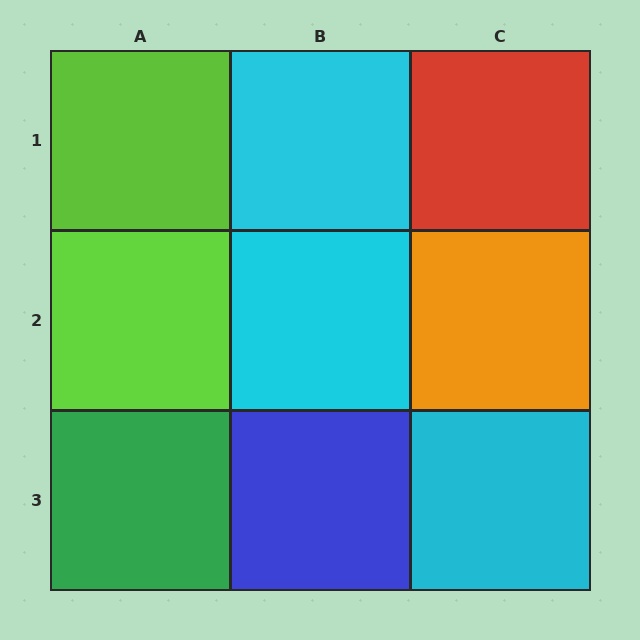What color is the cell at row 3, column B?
Blue.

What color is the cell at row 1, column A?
Lime.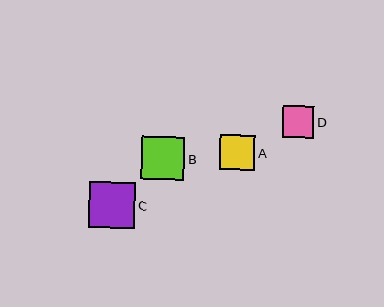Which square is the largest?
Square C is the largest with a size of approximately 47 pixels.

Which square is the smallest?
Square D is the smallest with a size of approximately 31 pixels.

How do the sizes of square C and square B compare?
Square C and square B are approximately the same size.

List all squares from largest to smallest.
From largest to smallest: C, B, A, D.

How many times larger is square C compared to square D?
Square C is approximately 1.5 times the size of square D.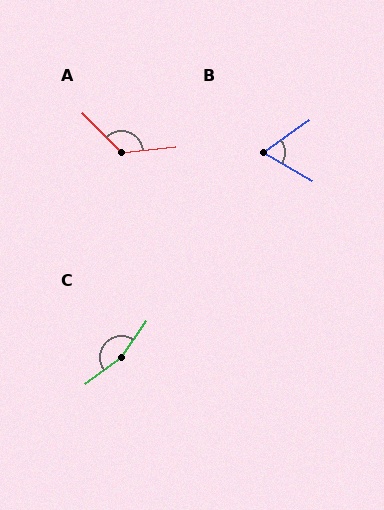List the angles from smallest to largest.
B (65°), A (129°), C (161°).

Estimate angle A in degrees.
Approximately 129 degrees.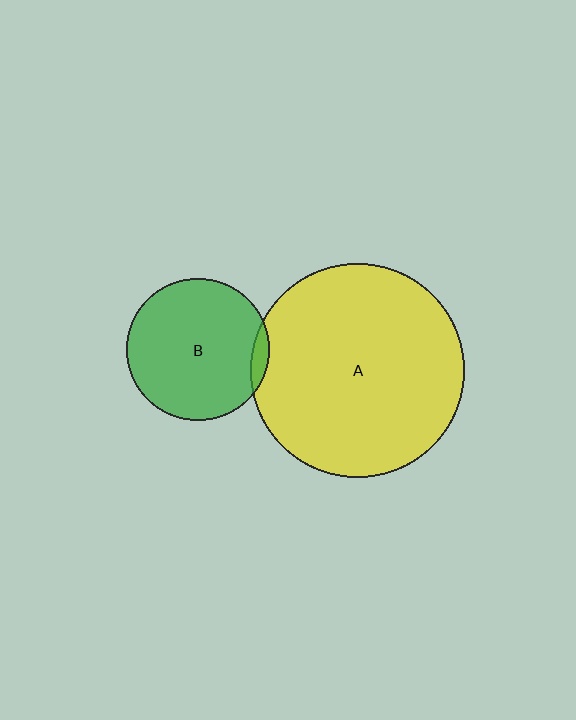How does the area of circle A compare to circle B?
Approximately 2.2 times.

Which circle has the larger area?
Circle A (yellow).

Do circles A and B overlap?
Yes.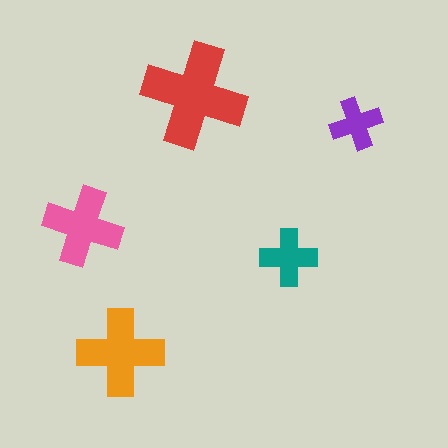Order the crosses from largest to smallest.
the red one, the orange one, the pink one, the teal one, the purple one.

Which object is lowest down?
The orange cross is bottommost.